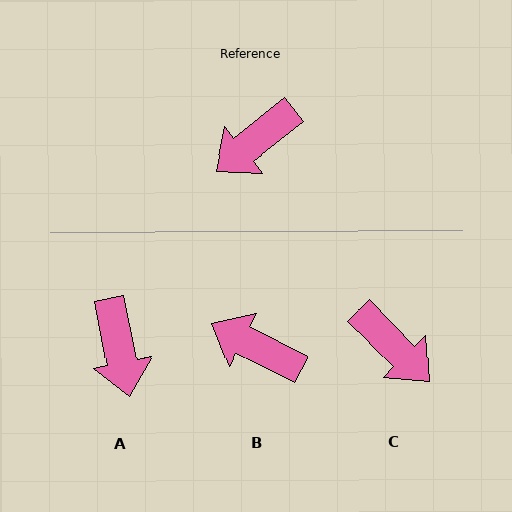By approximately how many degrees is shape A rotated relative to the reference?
Approximately 63 degrees counter-clockwise.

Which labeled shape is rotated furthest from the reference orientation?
C, about 96 degrees away.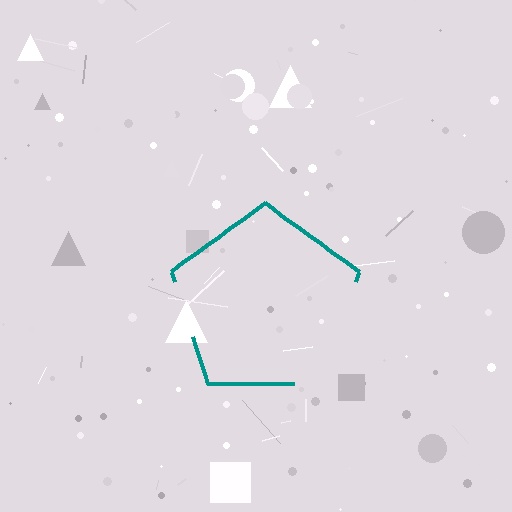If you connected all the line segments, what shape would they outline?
They would outline a pentagon.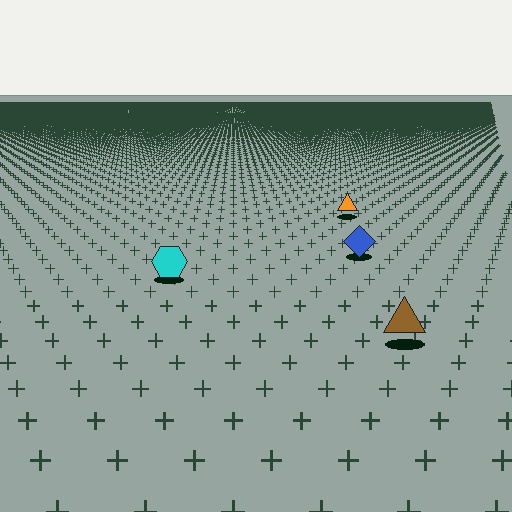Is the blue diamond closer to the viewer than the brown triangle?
No. The brown triangle is closer — you can tell from the texture gradient: the ground texture is coarser near it.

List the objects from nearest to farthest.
From nearest to farthest: the brown triangle, the cyan hexagon, the blue diamond, the orange triangle.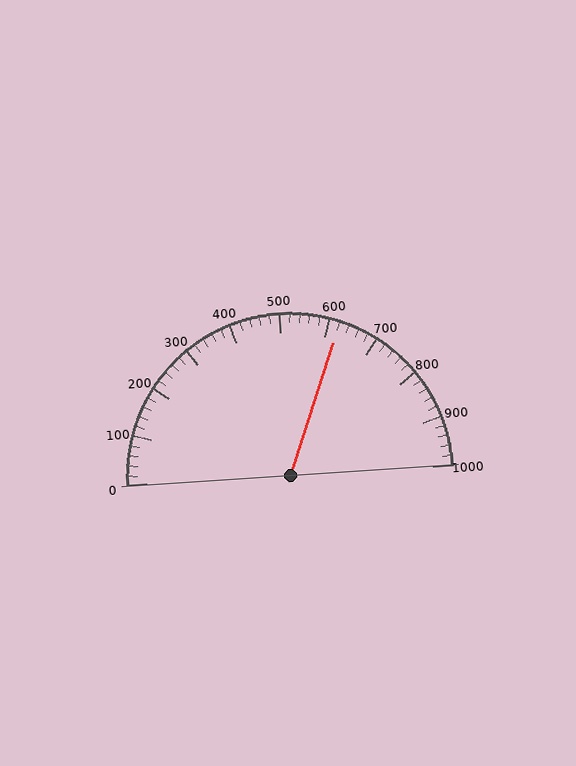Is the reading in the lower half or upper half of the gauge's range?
The reading is in the upper half of the range (0 to 1000).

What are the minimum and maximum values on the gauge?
The gauge ranges from 0 to 1000.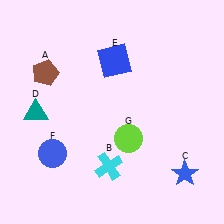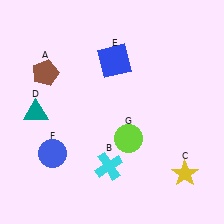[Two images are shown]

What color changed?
The star (C) changed from blue in Image 1 to yellow in Image 2.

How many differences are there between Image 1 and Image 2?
There is 1 difference between the two images.